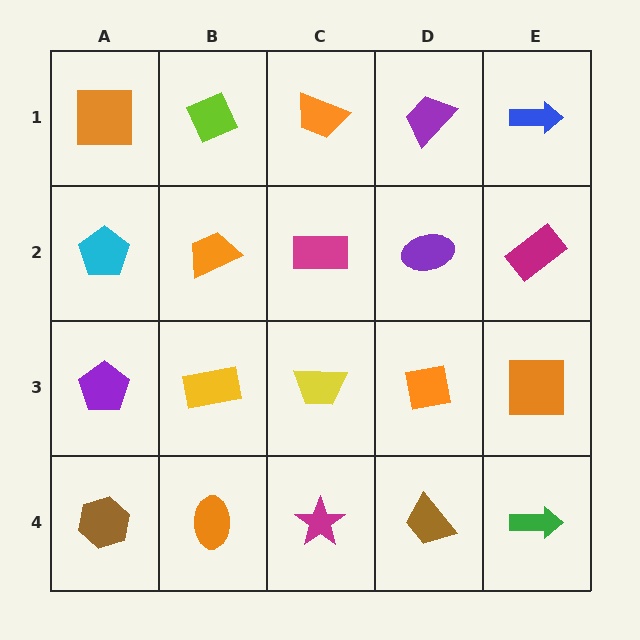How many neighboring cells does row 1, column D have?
3.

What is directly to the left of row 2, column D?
A magenta rectangle.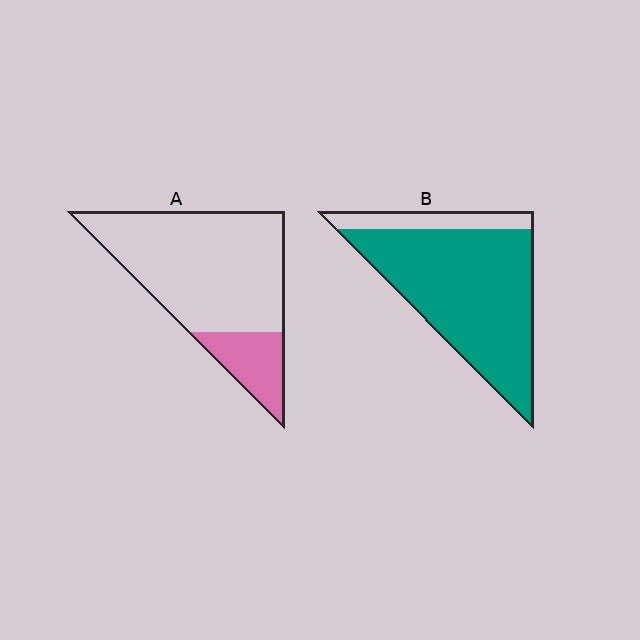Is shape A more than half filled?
No.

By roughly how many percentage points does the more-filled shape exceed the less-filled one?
By roughly 65 percentage points (B over A).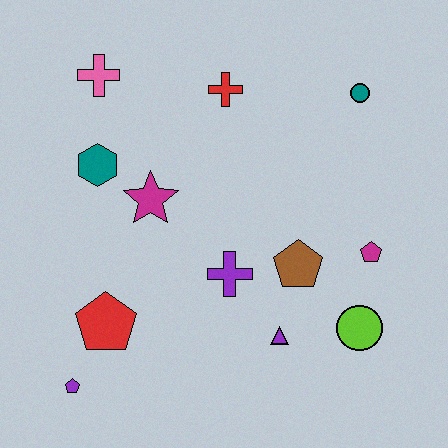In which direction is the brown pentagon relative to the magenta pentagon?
The brown pentagon is to the left of the magenta pentagon.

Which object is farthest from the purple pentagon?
The teal circle is farthest from the purple pentagon.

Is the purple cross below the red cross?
Yes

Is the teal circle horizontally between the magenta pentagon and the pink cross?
Yes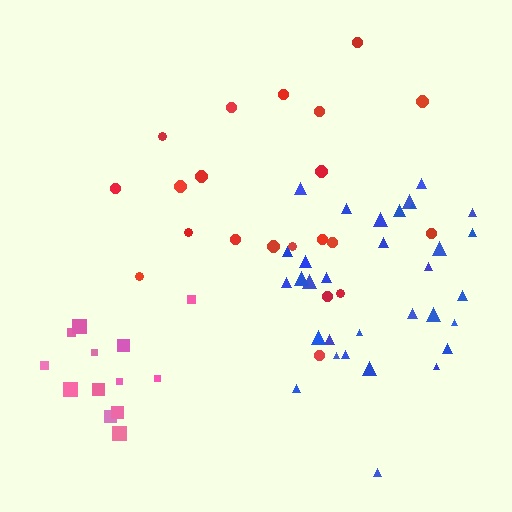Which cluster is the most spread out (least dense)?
Red.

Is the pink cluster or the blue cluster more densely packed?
Blue.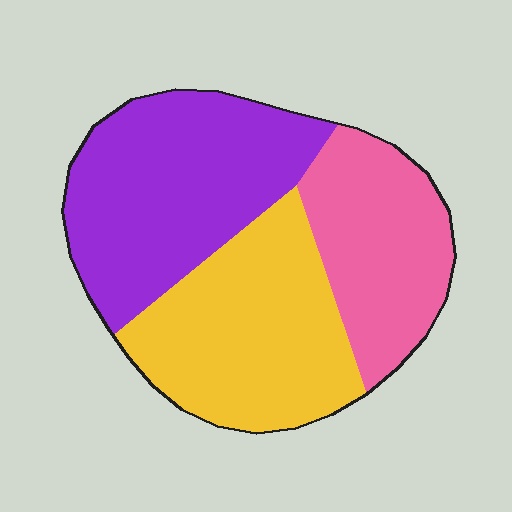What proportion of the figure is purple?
Purple takes up between a third and a half of the figure.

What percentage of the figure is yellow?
Yellow takes up about three eighths (3/8) of the figure.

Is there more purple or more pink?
Purple.